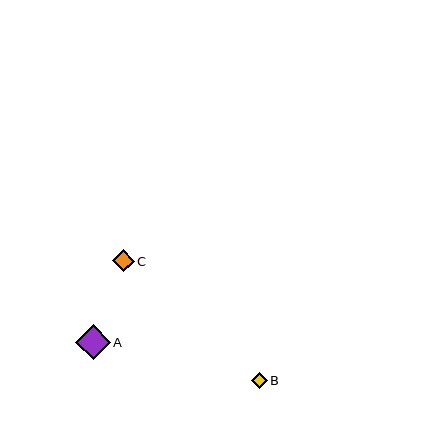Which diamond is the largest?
Diamond A is the largest with a size of approximately 34 pixels.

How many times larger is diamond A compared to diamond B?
Diamond A is approximately 2.2 times the size of diamond B.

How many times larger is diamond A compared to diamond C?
Diamond A is approximately 1.6 times the size of diamond C.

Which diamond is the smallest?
Diamond B is the smallest with a size of approximately 16 pixels.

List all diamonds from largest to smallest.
From largest to smallest: A, C, B.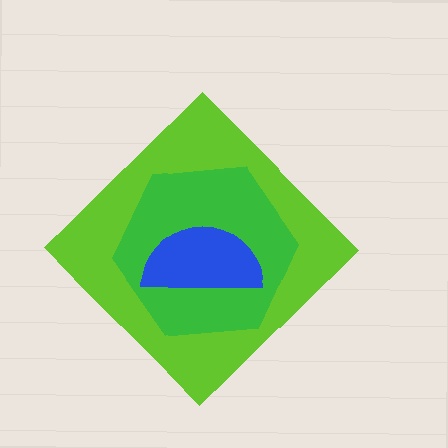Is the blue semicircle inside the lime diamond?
Yes.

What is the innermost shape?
The blue semicircle.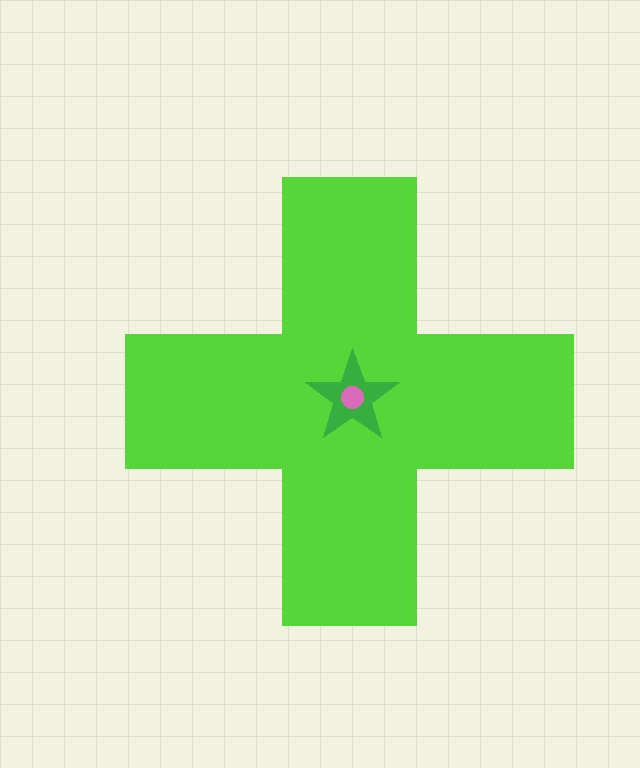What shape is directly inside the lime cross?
The green star.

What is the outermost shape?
The lime cross.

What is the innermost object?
The pink circle.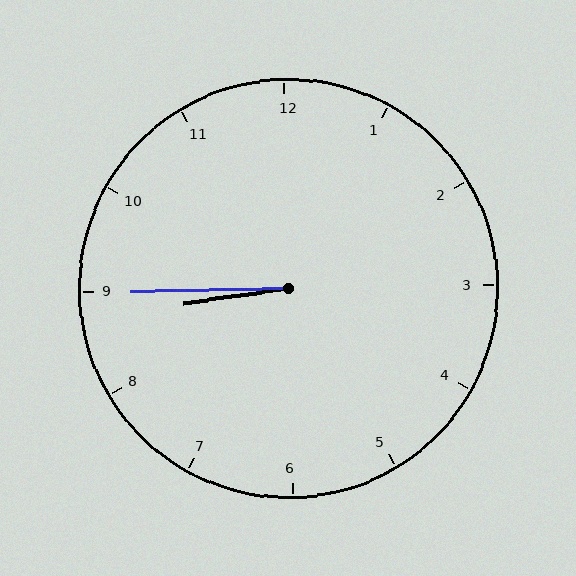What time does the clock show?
8:45.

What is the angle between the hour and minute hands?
Approximately 8 degrees.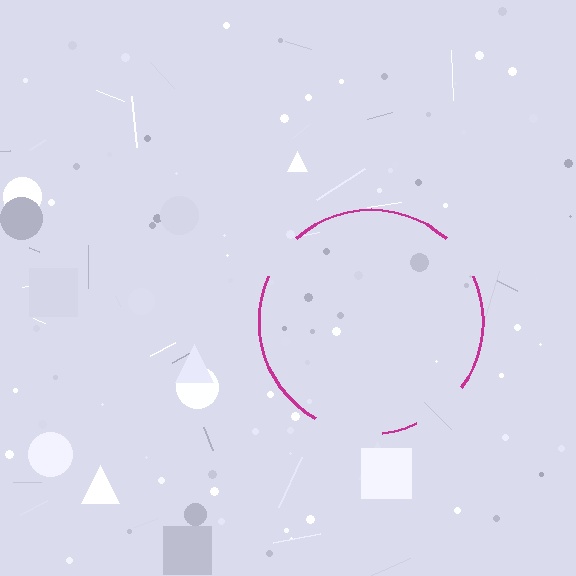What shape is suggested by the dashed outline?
The dashed outline suggests a circle.